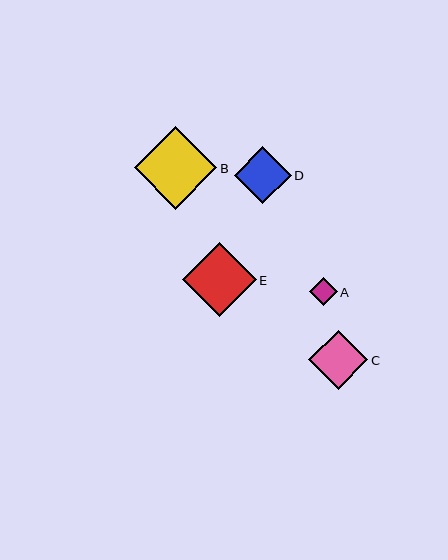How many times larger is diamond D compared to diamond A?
Diamond D is approximately 2.0 times the size of diamond A.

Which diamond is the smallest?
Diamond A is the smallest with a size of approximately 28 pixels.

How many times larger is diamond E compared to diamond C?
Diamond E is approximately 1.2 times the size of diamond C.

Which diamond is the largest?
Diamond B is the largest with a size of approximately 83 pixels.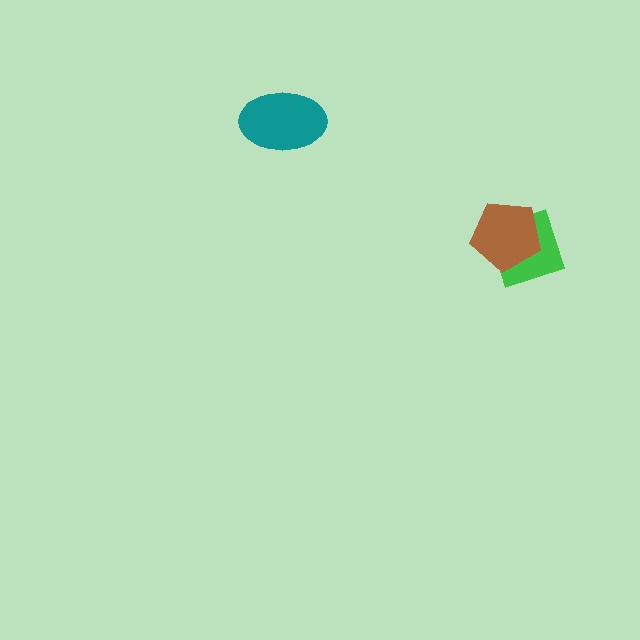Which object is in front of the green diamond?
The brown pentagon is in front of the green diamond.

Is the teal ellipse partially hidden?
No, no other shape covers it.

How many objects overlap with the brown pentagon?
1 object overlaps with the brown pentagon.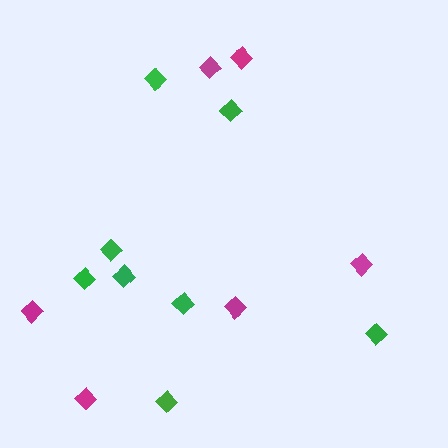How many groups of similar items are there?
There are 2 groups: one group of magenta diamonds (6) and one group of green diamonds (8).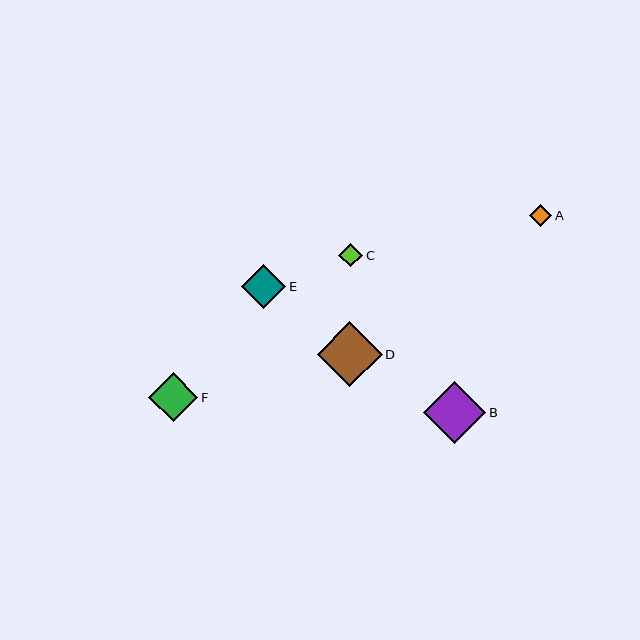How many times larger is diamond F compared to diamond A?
Diamond F is approximately 2.2 times the size of diamond A.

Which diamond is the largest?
Diamond D is the largest with a size of approximately 65 pixels.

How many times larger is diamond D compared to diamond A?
Diamond D is approximately 2.9 times the size of diamond A.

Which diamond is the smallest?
Diamond A is the smallest with a size of approximately 22 pixels.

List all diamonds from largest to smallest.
From largest to smallest: D, B, F, E, C, A.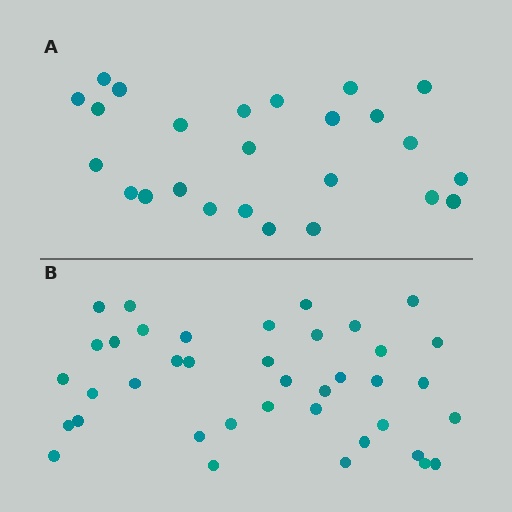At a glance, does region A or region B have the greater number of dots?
Region B (the bottom region) has more dots.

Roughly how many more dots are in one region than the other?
Region B has approximately 15 more dots than region A.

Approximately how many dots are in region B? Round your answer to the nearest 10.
About 40 dots. (The exact count is 39, which rounds to 40.)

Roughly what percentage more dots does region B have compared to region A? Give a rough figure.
About 55% more.